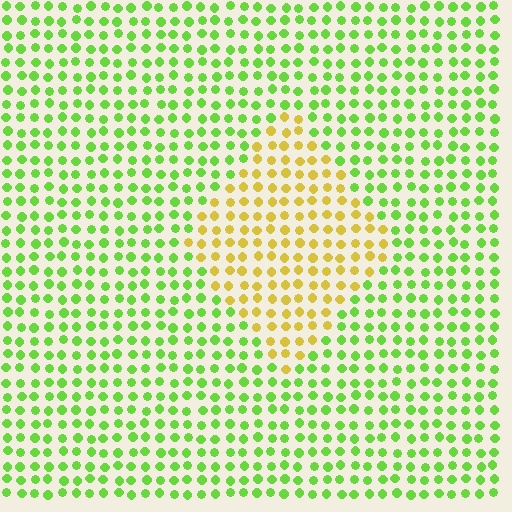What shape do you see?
I see a diamond.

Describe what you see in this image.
The image is filled with small lime elements in a uniform arrangement. A diamond-shaped region is visible where the elements are tinted to a slightly different hue, forming a subtle color boundary.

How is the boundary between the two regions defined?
The boundary is defined purely by a slight shift in hue (about 52 degrees). Spacing, size, and orientation are identical on both sides.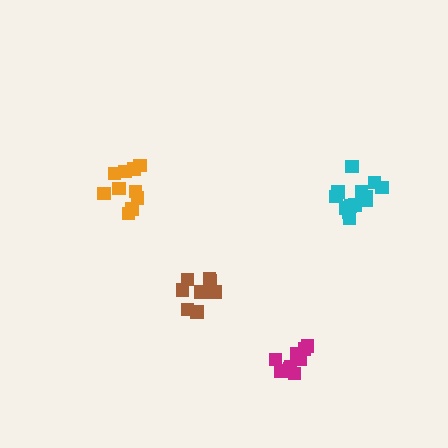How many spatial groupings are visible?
There are 4 spatial groupings.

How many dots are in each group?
Group 1: 10 dots, Group 2: 13 dots, Group 3: 8 dots, Group 4: 9 dots (40 total).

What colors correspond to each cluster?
The clusters are colored: orange, cyan, brown, magenta.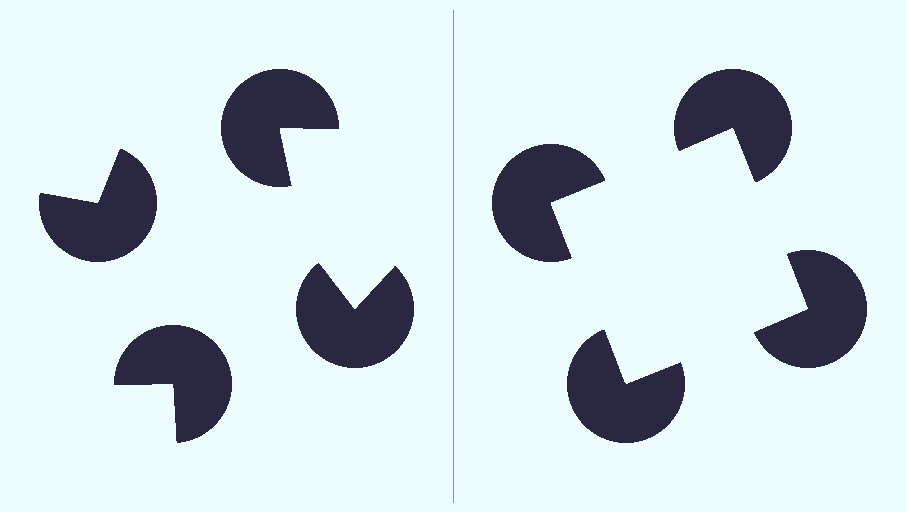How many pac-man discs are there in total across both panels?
8 — 4 on each side.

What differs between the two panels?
The pac-man discs are positioned identically on both sides; only the wedge orientations differ. On the right they align to a square; on the left they are misaligned.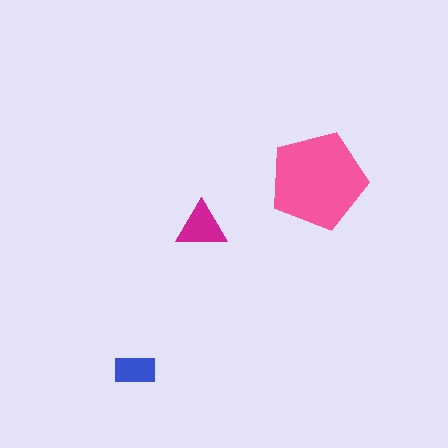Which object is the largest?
The pink pentagon.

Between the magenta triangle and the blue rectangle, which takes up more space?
The magenta triangle.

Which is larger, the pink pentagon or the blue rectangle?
The pink pentagon.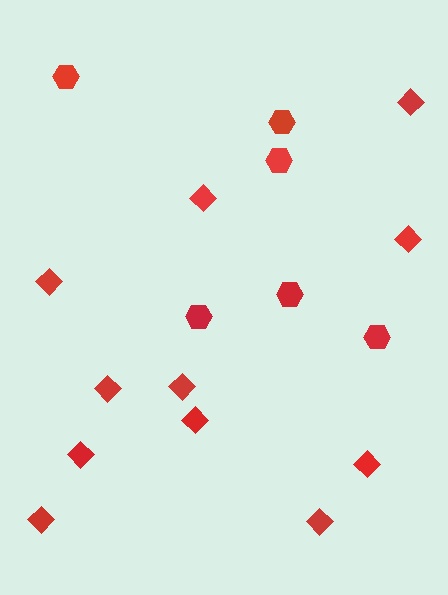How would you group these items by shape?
There are 2 groups: one group of hexagons (6) and one group of diamonds (11).